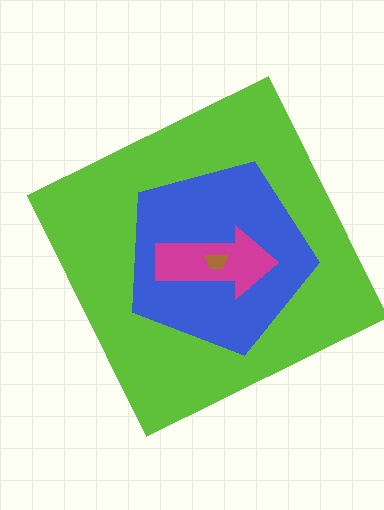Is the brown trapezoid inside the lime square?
Yes.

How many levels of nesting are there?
4.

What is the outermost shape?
The lime square.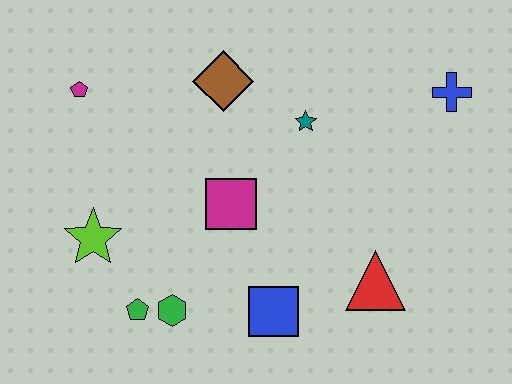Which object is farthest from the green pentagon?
The blue cross is farthest from the green pentagon.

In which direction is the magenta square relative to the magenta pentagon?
The magenta square is to the right of the magenta pentagon.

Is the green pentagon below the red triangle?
Yes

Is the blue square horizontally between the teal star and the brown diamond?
Yes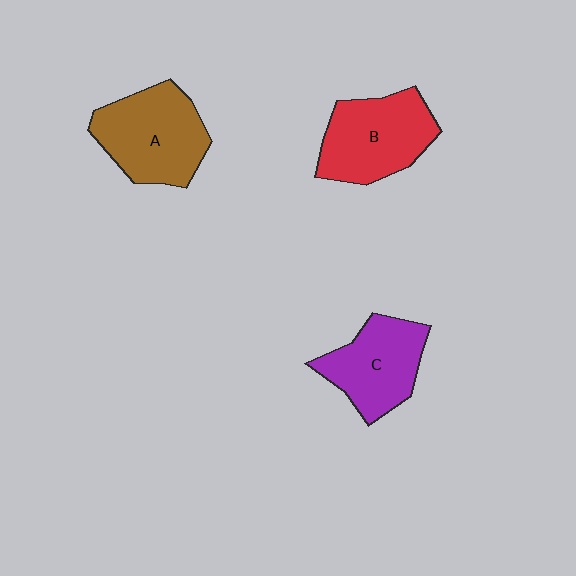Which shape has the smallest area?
Shape C (purple).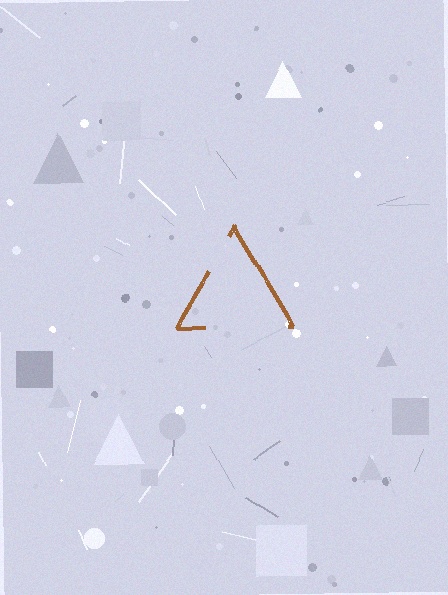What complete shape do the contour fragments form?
The contour fragments form a triangle.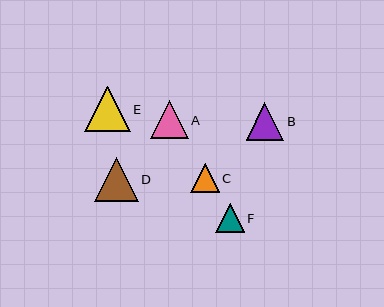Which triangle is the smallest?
Triangle F is the smallest with a size of approximately 29 pixels.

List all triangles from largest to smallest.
From largest to smallest: E, D, A, B, C, F.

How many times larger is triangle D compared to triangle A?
Triangle D is approximately 1.2 times the size of triangle A.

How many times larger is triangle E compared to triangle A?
Triangle E is approximately 1.2 times the size of triangle A.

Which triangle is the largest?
Triangle E is the largest with a size of approximately 46 pixels.